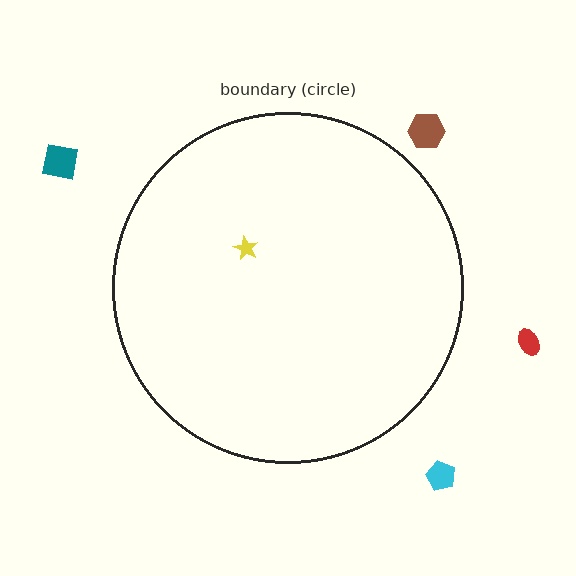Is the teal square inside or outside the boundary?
Outside.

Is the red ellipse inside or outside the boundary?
Outside.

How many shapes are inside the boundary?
1 inside, 4 outside.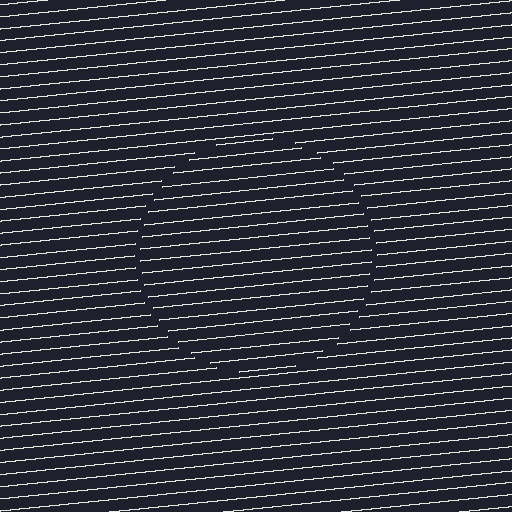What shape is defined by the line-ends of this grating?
An illusory circle. The interior of the shape contains the same grating, shifted by half a period — the contour is defined by the phase discontinuity where line-ends from the inner and outer gratings abut.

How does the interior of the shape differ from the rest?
The interior of the shape contains the same grating, shifted by half a period — the contour is defined by the phase discontinuity where line-ends from the inner and outer gratings abut.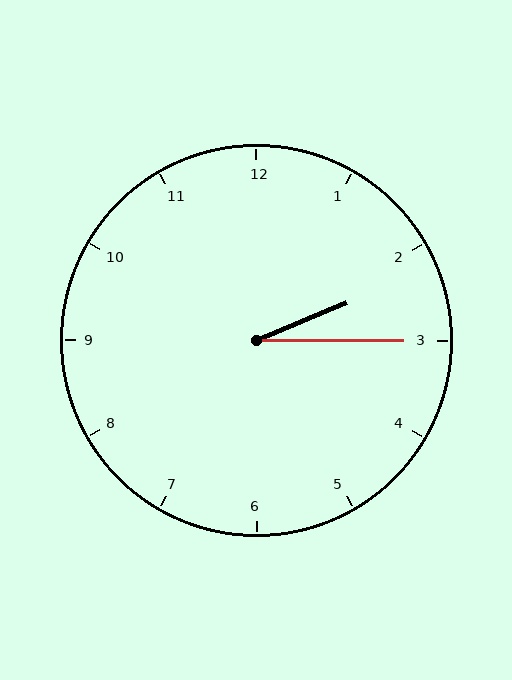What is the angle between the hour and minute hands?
Approximately 22 degrees.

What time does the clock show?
2:15.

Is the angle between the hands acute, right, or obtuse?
It is acute.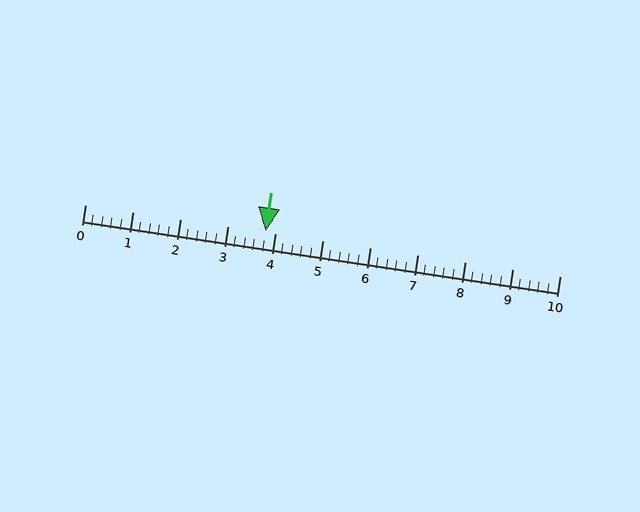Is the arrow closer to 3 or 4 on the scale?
The arrow is closer to 4.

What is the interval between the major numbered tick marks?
The major tick marks are spaced 1 units apart.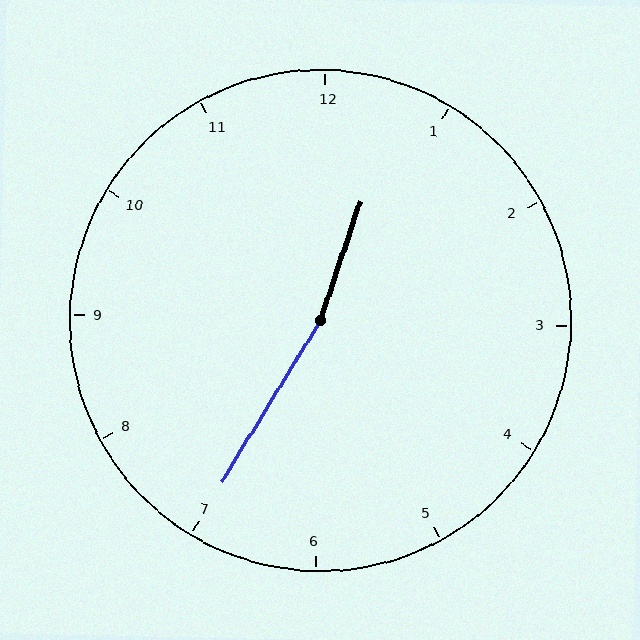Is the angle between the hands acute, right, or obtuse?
It is obtuse.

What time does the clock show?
12:35.